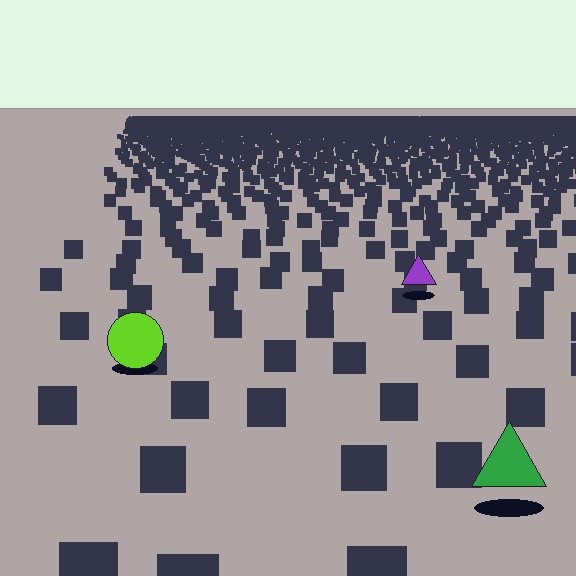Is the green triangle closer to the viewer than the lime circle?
Yes. The green triangle is closer — you can tell from the texture gradient: the ground texture is coarser near it.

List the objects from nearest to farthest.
From nearest to farthest: the green triangle, the lime circle, the purple triangle.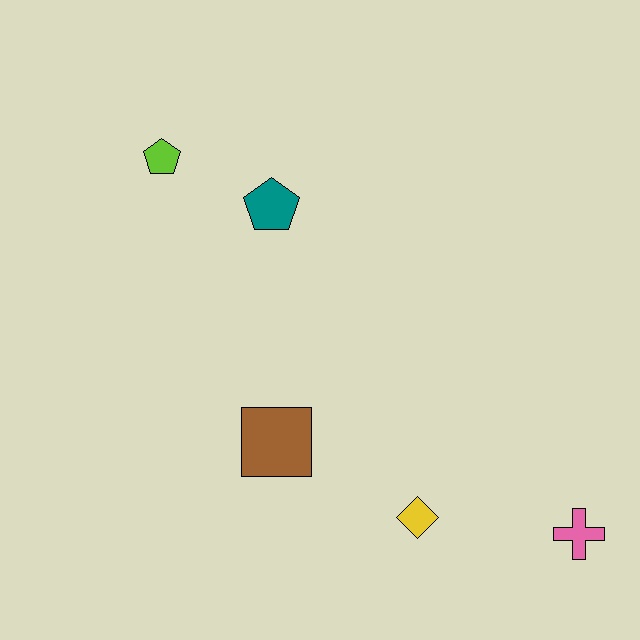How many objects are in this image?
There are 5 objects.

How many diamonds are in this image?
There is 1 diamond.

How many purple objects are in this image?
There are no purple objects.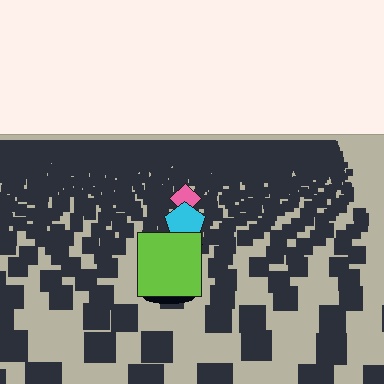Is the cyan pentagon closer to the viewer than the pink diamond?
Yes. The cyan pentagon is closer — you can tell from the texture gradient: the ground texture is coarser near it.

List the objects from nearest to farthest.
From nearest to farthest: the lime square, the cyan pentagon, the pink diamond.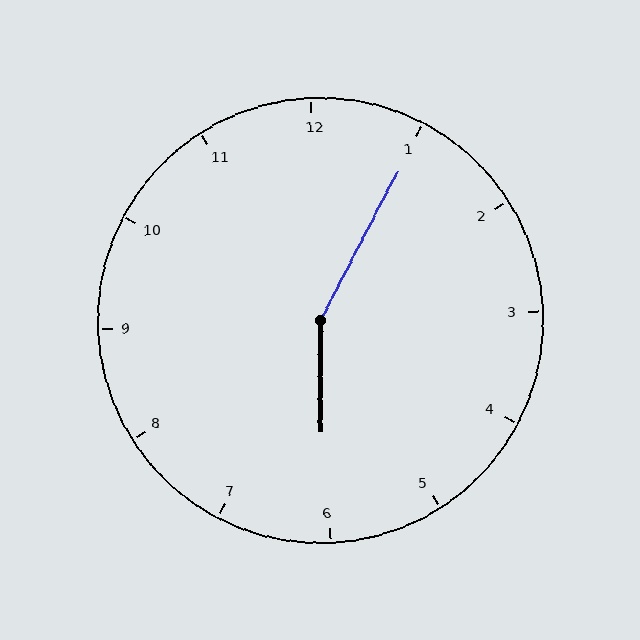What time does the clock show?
6:05.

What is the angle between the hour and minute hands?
Approximately 152 degrees.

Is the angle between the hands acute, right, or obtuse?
It is obtuse.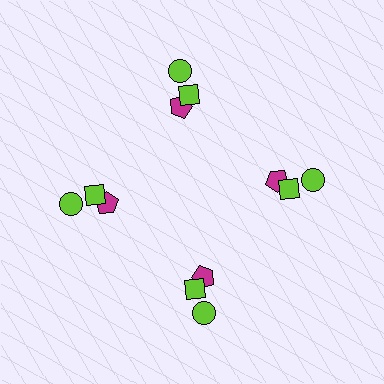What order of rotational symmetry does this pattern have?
This pattern has 4-fold rotational symmetry.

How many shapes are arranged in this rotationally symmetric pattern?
There are 12 shapes, arranged in 4 groups of 3.